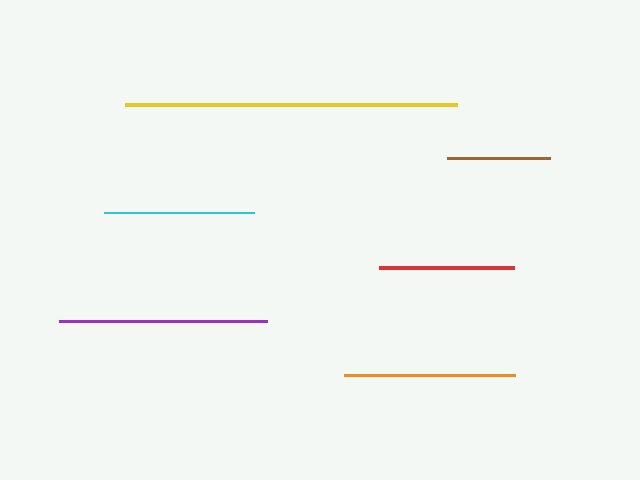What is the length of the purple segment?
The purple segment is approximately 208 pixels long.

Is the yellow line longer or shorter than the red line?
The yellow line is longer than the red line.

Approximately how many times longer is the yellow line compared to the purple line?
The yellow line is approximately 1.6 times the length of the purple line.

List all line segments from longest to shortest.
From longest to shortest: yellow, purple, orange, cyan, red, brown.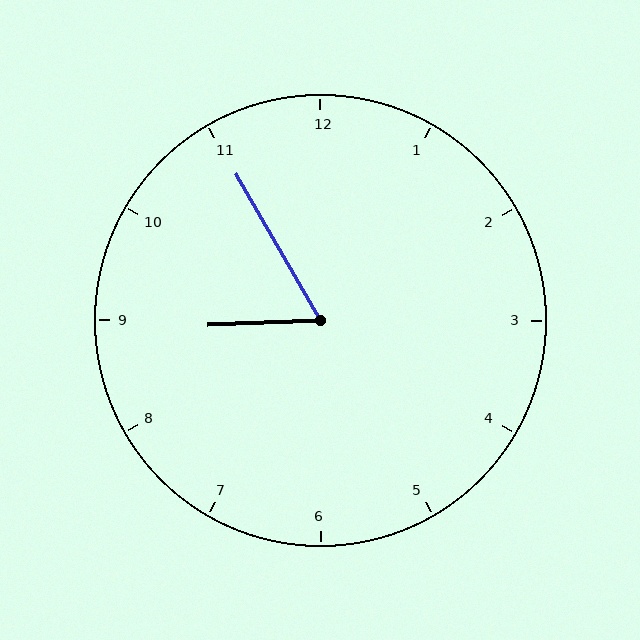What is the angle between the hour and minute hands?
Approximately 62 degrees.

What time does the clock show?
8:55.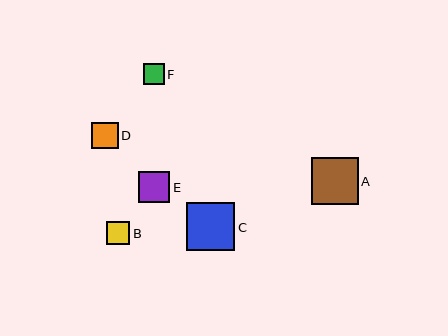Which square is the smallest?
Square F is the smallest with a size of approximately 21 pixels.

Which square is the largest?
Square C is the largest with a size of approximately 49 pixels.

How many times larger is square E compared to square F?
Square E is approximately 1.5 times the size of square F.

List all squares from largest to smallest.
From largest to smallest: C, A, E, D, B, F.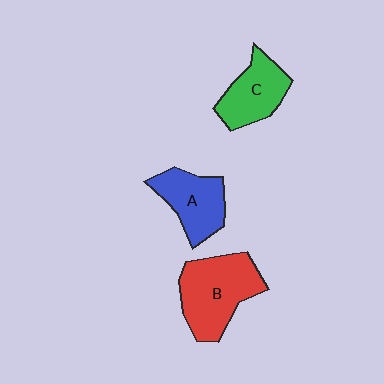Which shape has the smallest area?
Shape C (green).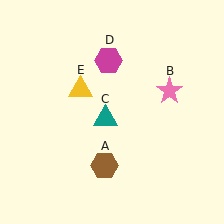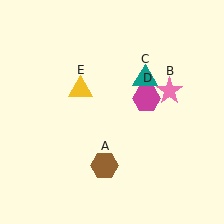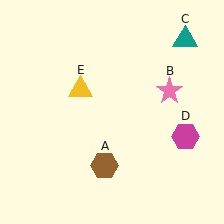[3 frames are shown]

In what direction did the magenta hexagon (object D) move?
The magenta hexagon (object D) moved down and to the right.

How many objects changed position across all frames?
2 objects changed position: teal triangle (object C), magenta hexagon (object D).